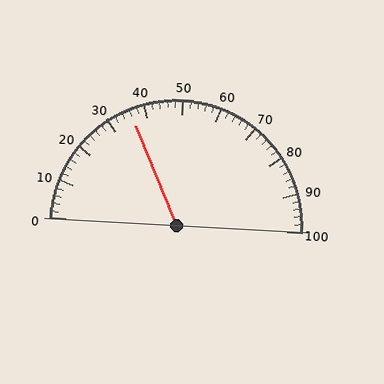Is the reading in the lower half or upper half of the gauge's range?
The reading is in the lower half of the range (0 to 100).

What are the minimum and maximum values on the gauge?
The gauge ranges from 0 to 100.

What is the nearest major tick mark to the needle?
The nearest major tick mark is 40.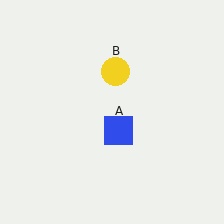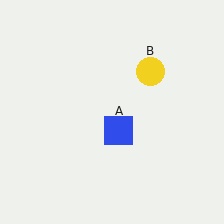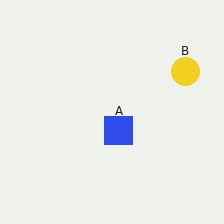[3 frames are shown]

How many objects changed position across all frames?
1 object changed position: yellow circle (object B).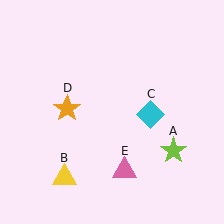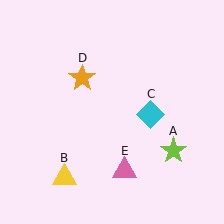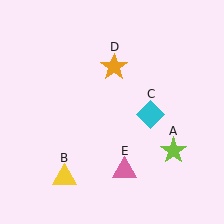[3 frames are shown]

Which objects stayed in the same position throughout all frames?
Lime star (object A) and yellow triangle (object B) and cyan diamond (object C) and pink triangle (object E) remained stationary.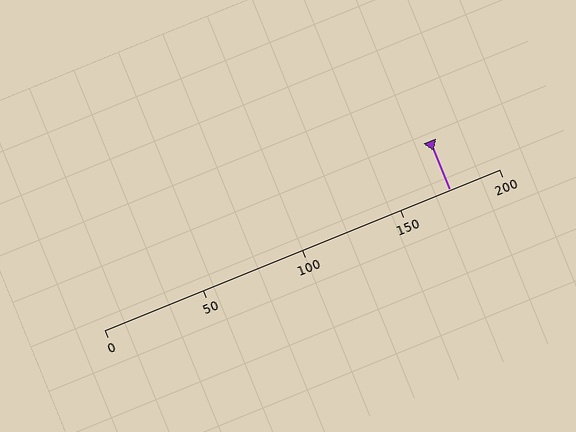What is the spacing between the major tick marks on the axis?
The major ticks are spaced 50 apart.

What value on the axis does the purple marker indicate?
The marker indicates approximately 175.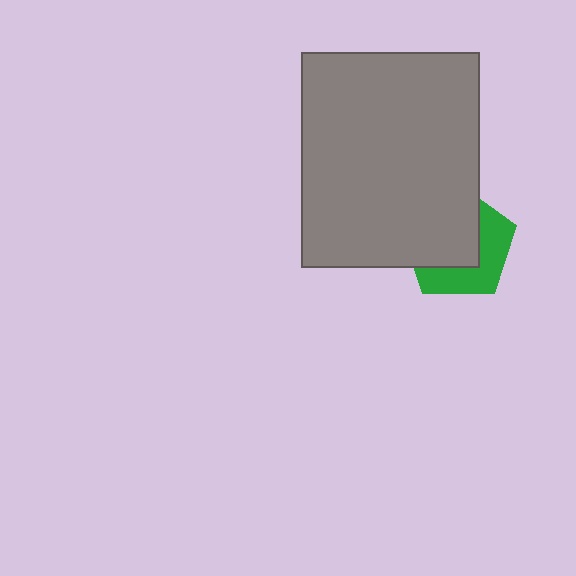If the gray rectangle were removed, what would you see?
You would see the complete green pentagon.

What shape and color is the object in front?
The object in front is a gray rectangle.